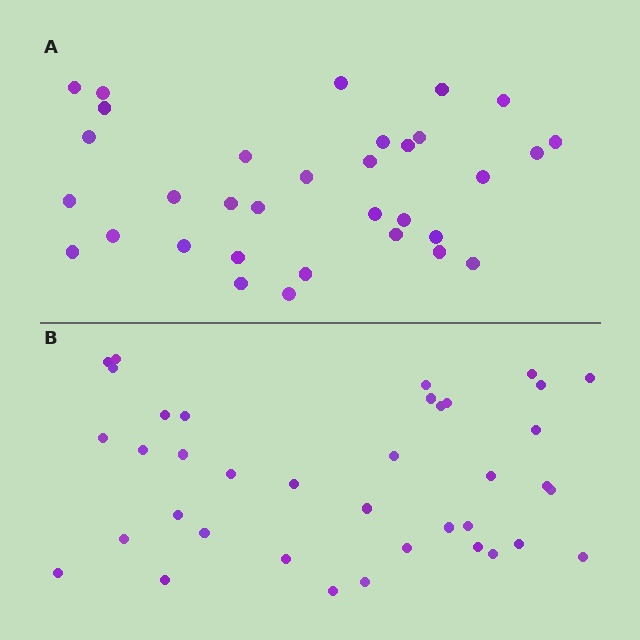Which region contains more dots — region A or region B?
Region B (the bottom region) has more dots.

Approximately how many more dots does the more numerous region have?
Region B has about 5 more dots than region A.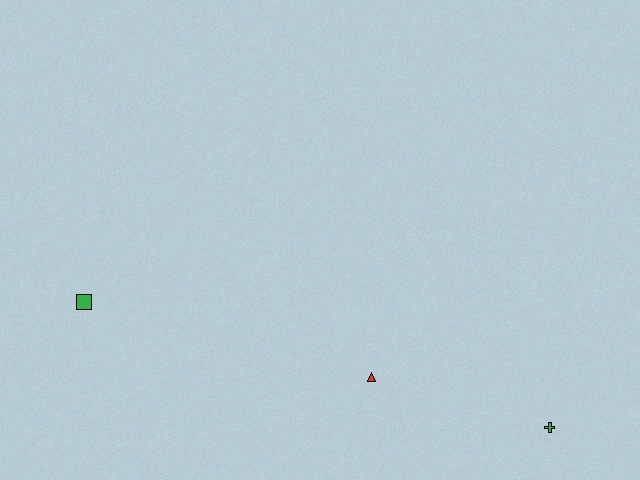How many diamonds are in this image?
There are no diamonds.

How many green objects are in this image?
There are 2 green objects.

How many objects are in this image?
There are 3 objects.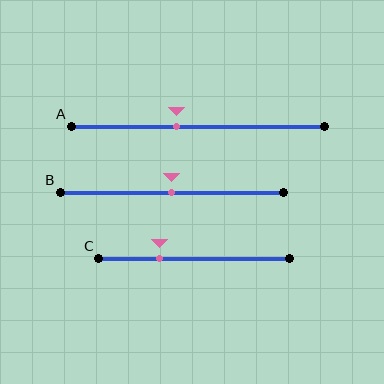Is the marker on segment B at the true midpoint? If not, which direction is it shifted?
Yes, the marker on segment B is at the true midpoint.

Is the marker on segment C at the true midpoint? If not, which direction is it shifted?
No, the marker on segment C is shifted to the left by about 18% of the segment length.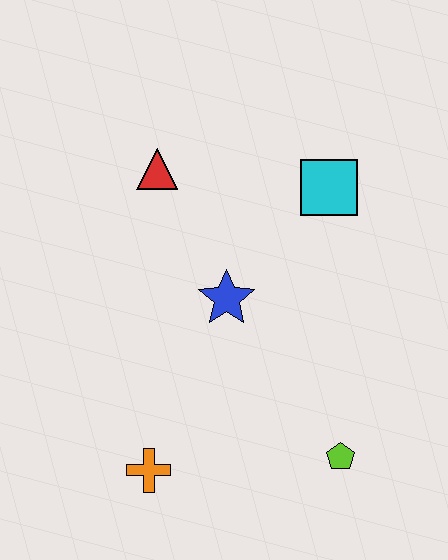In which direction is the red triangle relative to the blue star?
The red triangle is above the blue star.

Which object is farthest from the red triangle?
The lime pentagon is farthest from the red triangle.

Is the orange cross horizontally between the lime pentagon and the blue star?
No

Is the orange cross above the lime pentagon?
No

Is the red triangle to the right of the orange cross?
Yes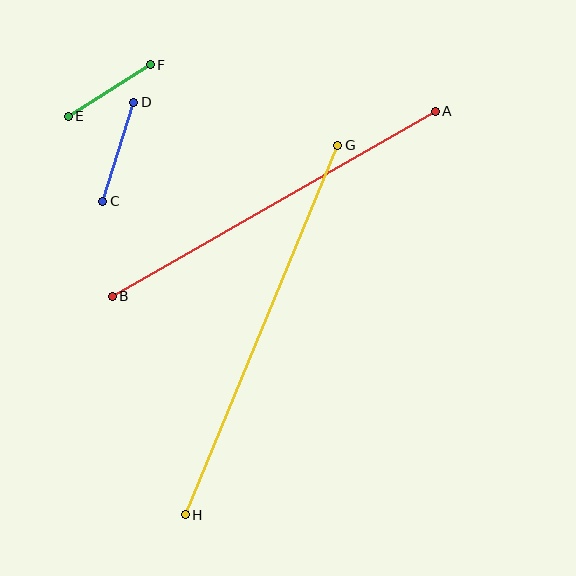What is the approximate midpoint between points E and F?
The midpoint is at approximately (109, 91) pixels.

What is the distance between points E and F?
The distance is approximately 97 pixels.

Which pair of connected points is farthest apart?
Points G and H are farthest apart.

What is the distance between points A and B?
The distance is approximately 372 pixels.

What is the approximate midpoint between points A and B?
The midpoint is at approximately (274, 204) pixels.